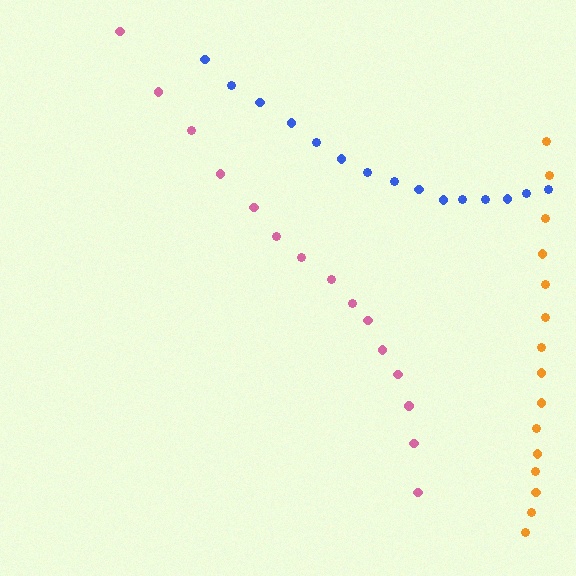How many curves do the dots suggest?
There are 3 distinct paths.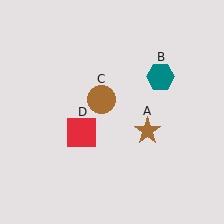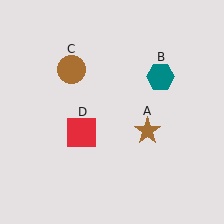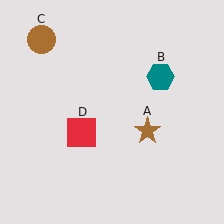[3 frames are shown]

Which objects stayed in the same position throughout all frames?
Brown star (object A) and teal hexagon (object B) and red square (object D) remained stationary.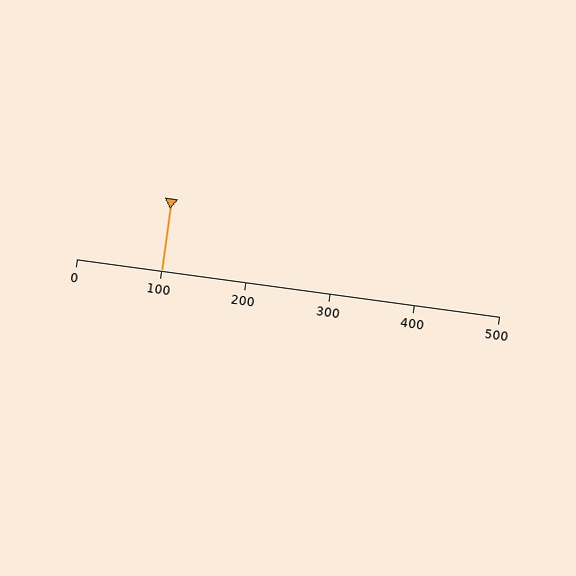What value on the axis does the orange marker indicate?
The marker indicates approximately 100.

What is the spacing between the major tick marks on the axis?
The major ticks are spaced 100 apart.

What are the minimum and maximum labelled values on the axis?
The axis runs from 0 to 500.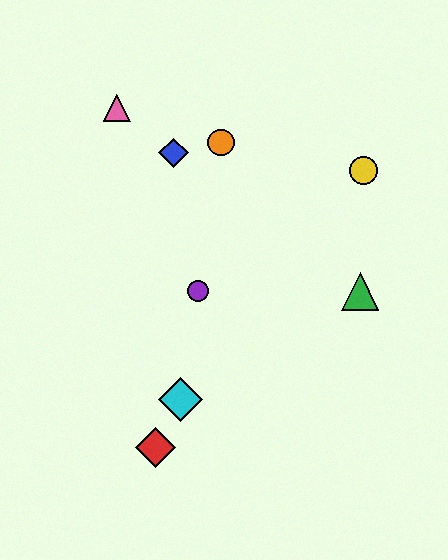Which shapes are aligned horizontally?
The green triangle, the purple circle are aligned horizontally.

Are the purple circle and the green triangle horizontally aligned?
Yes, both are at y≈291.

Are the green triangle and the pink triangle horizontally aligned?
No, the green triangle is at y≈291 and the pink triangle is at y≈108.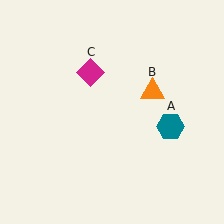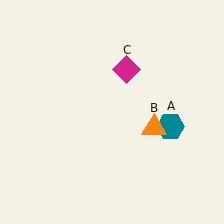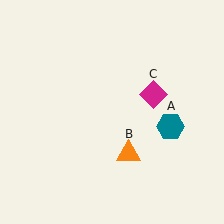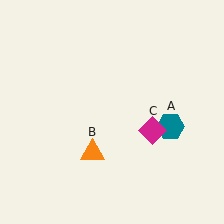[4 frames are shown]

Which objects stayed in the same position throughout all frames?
Teal hexagon (object A) remained stationary.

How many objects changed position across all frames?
2 objects changed position: orange triangle (object B), magenta diamond (object C).